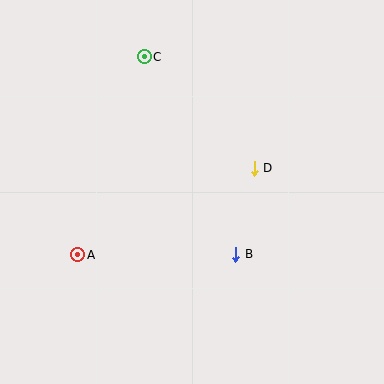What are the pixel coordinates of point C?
Point C is at (144, 57).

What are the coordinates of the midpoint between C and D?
The midpoint between C and D is at (199, 113).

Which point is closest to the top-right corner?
Point D is closest to the top-right corner.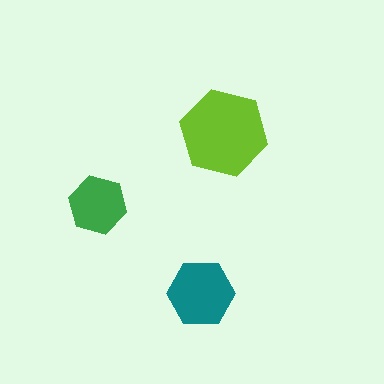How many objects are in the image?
There are 3 objects in the image.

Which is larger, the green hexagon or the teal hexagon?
The teal one.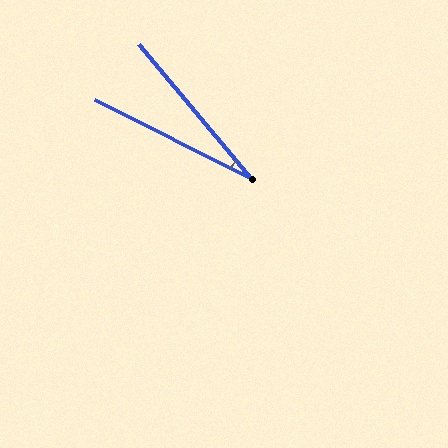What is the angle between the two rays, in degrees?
Approximately 23 degrees.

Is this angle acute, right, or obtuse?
It is acute.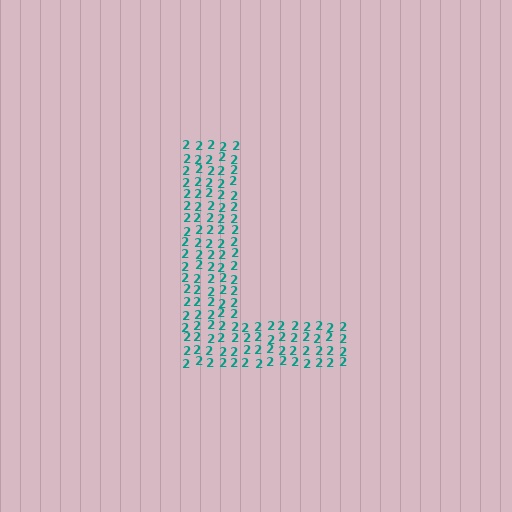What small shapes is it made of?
It is made of small digit 2's.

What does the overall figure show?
The overall figure shows the letter L.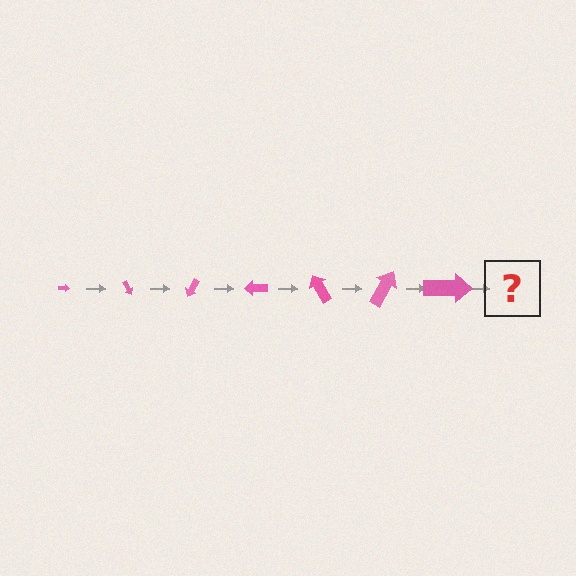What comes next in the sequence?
The next element should be an arrow, larger than the previous one and rotated 420 degrees from the start.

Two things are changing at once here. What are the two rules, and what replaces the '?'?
The two rules are that the arrow grows larger each step and it rotates 60 degrees each step. The '?' should be an arrow, larger than the previous one and rotated 420 degrees from the start.